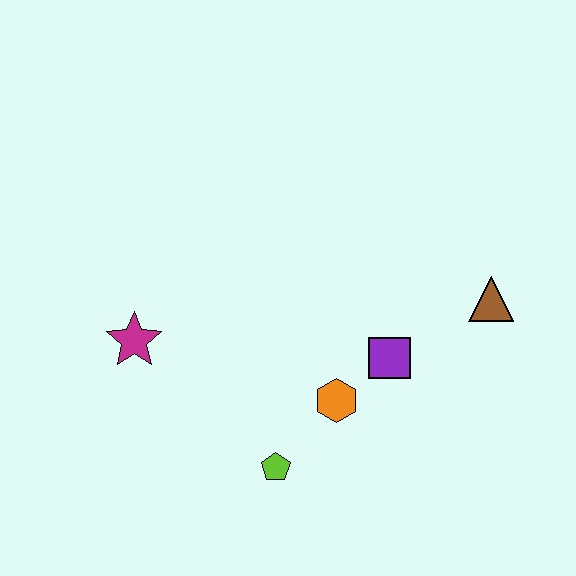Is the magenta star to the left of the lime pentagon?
Yes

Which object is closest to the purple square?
The orange hexagon is closest to the purple square.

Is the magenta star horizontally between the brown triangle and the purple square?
No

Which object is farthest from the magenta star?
The brown triangle is farthest from the magenta star.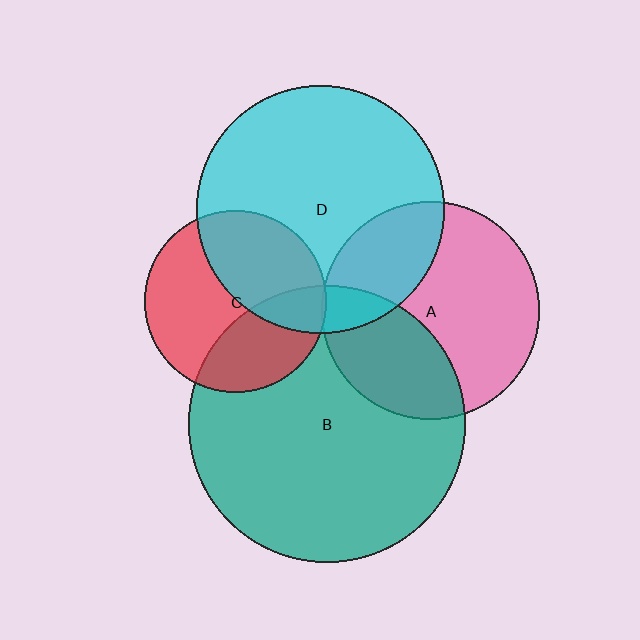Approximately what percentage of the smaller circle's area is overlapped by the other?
Approximately 10%.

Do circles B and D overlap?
Yes.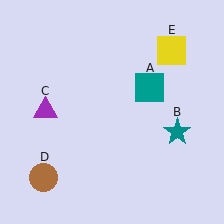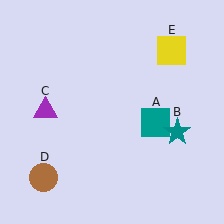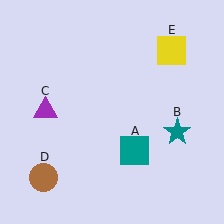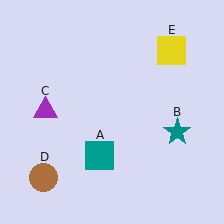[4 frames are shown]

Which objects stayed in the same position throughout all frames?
Teal star (object B) and purple triangle (object C) and brown circle (object D) and yellow square (object E) remained stationary.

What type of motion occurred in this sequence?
The teal square (object A) rotated clockwise around the center of the scene.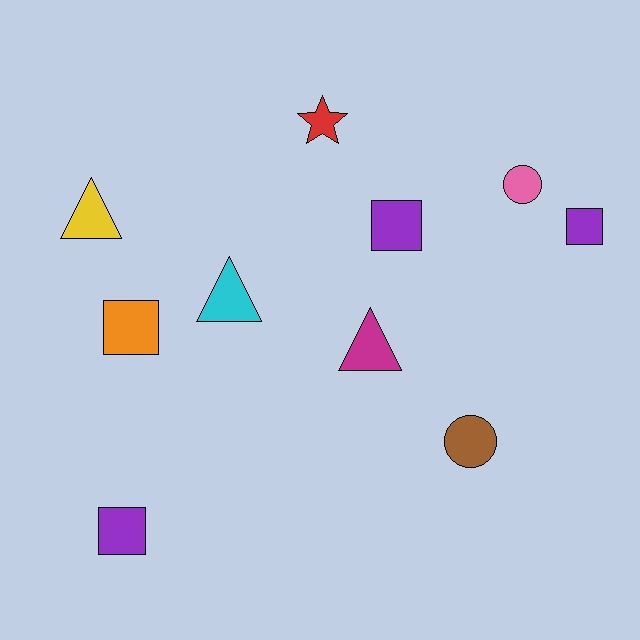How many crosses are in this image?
There are no crosses.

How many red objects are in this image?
There is 1 red object.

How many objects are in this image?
There are 10 objects.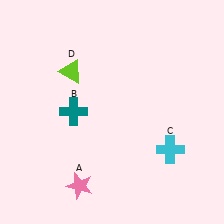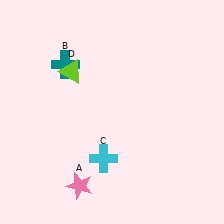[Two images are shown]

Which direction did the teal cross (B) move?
The teal cross (B) moved up.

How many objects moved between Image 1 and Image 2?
2 objects moved between the two images.